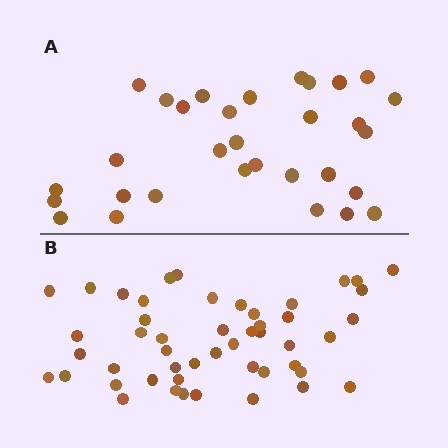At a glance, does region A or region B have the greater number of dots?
Region B (the bottom region) has more dots.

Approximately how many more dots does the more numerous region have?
Region B has approximately 20 more dots than region A.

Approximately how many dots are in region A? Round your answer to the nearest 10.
About 30 dots. (The exact count is 31, which rounds to 30.)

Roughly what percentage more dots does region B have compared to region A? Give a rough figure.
About 60% more.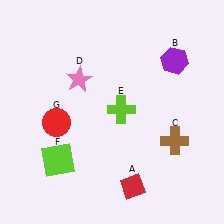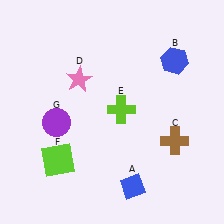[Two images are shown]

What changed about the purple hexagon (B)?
In Image 1, B is purple. In Image 2, it changed to blue.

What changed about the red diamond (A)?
In Image 1, A is red. In Image 2, it changed to blue.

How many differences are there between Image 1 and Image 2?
There are 3 differences between the two images.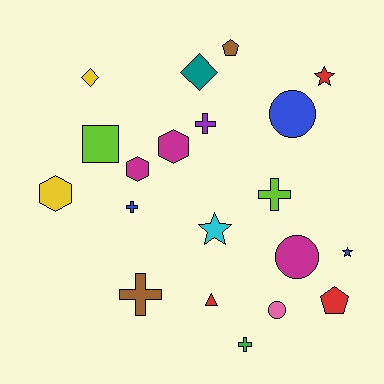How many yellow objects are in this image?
There are 2 yellow objects.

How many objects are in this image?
There are 20 objects.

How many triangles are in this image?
There is 1 triangle.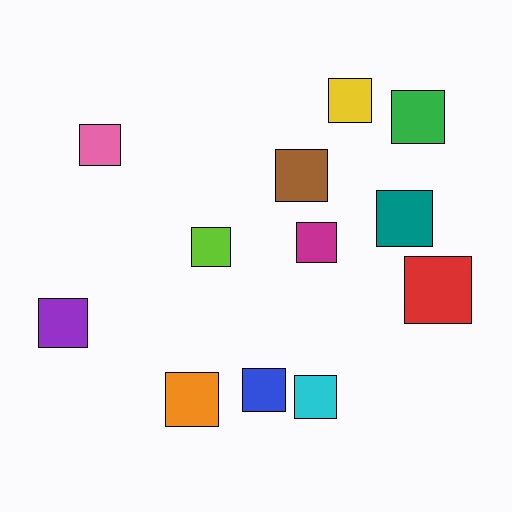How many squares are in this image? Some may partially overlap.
There are 12 squares.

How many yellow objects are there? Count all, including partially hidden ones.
There is 1 yellow object.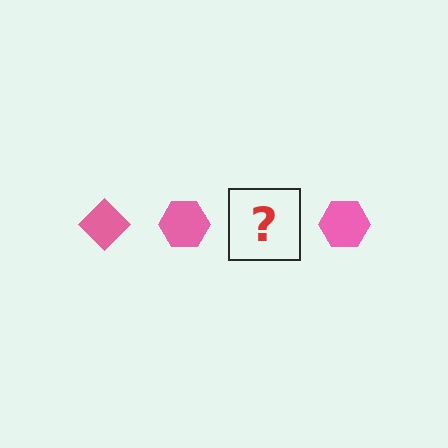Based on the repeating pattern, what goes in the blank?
The blank should be a pink diamond.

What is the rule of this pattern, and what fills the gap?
The rule is that the pattern cycles through diamond, hexagon shapes in pink. The gap should be filled with a pink diamond.